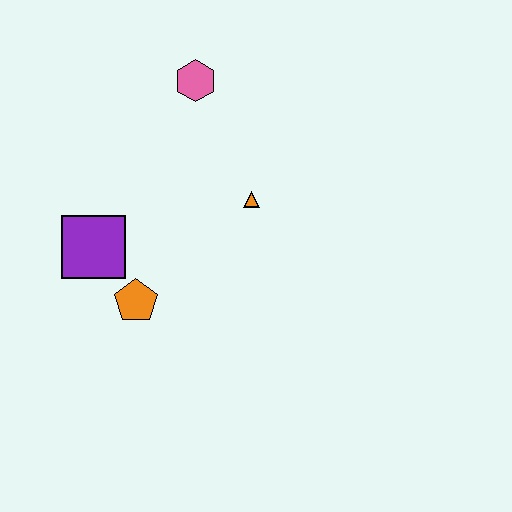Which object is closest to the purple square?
The orange pentagon is closest to the purple square.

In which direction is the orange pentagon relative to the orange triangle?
The orange pentagon is to the left of the orange triangle.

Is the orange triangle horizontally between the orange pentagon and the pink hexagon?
No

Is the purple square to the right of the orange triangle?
No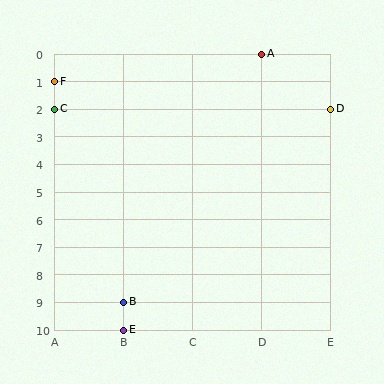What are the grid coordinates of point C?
Point C is at grid coordinates (A, 2).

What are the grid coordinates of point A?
Point A is at grid coordinates (D, 0).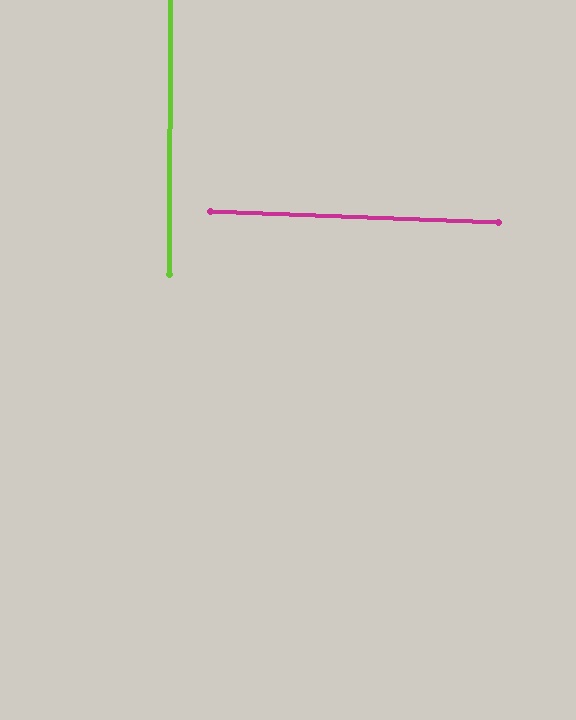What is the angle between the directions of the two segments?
Approximately 88 degrees.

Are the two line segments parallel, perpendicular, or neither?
Perpendicular — they meet at approximately 88°.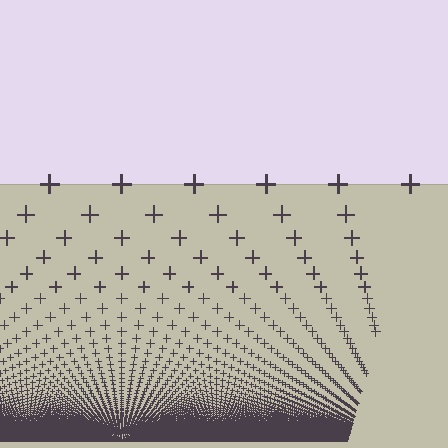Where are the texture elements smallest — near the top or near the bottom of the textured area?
Near the bottom.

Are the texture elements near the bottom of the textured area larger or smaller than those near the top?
Smaller. The gradient is inverted — elements near the bottom are smaller and denser.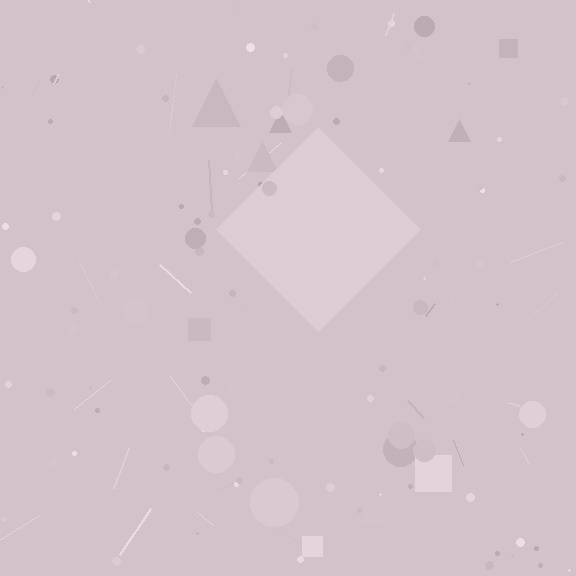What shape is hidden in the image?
A diamond is hidden in the image.